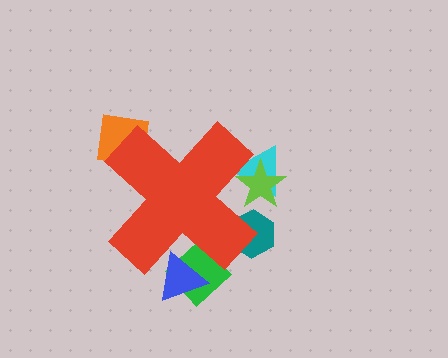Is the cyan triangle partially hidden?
Yes, the cyan triangle is partially hidden behind the red cross.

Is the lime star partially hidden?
Yes, the lime star is partially hidden behind the red cross.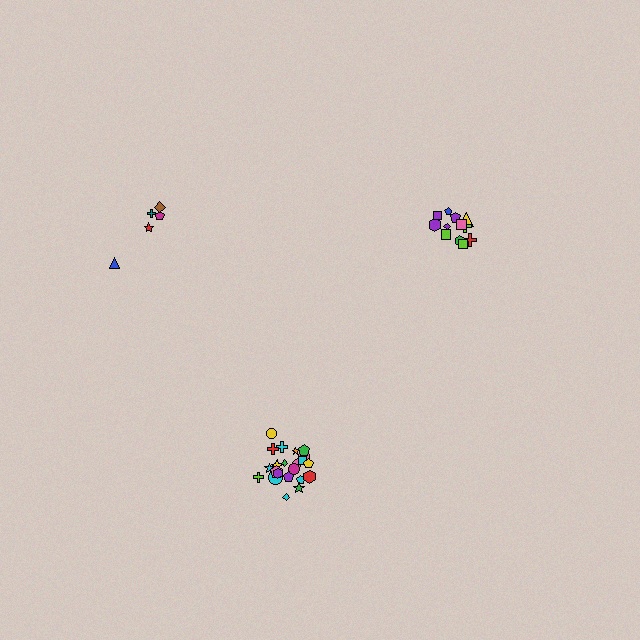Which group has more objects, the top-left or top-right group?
The top-right group.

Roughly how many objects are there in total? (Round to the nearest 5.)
Roughly 40 objects in total.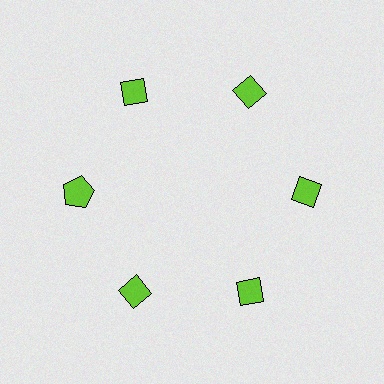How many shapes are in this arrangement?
There are 6 shapes arranged in a ring pattern.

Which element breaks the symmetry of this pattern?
The lime pentagon at roughly the 9 o'clock position breaks the symmetry. All other shapes are lime diamonds.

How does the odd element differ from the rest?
It has a different shape: pentagon instead of diamond.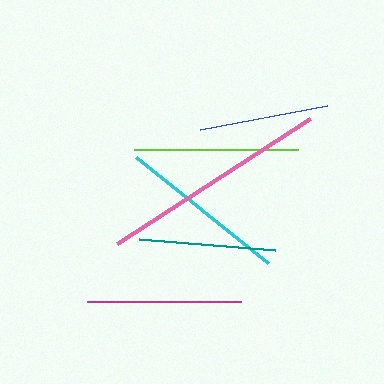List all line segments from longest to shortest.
From longest to shortest: pink, cyan, lime, magenta, teal, blue.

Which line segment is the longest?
The pink line is the longest at approximately 230 pixels.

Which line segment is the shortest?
The blue line is the shortest at approximately 129 pixels.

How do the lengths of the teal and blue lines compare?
The teal and blue lines are approximately the same length.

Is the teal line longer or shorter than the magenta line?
The magenta line is longer than the teal line.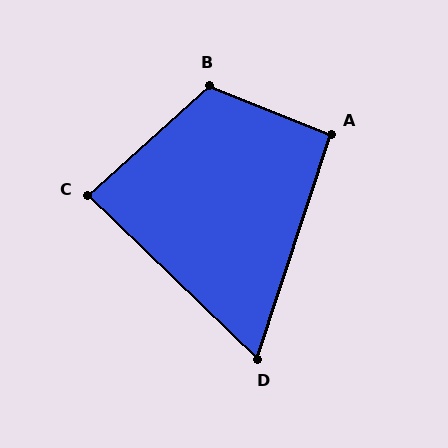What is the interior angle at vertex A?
Approximately 94 degrees (approximately right).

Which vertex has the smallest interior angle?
D, at approximately 64 degrees.